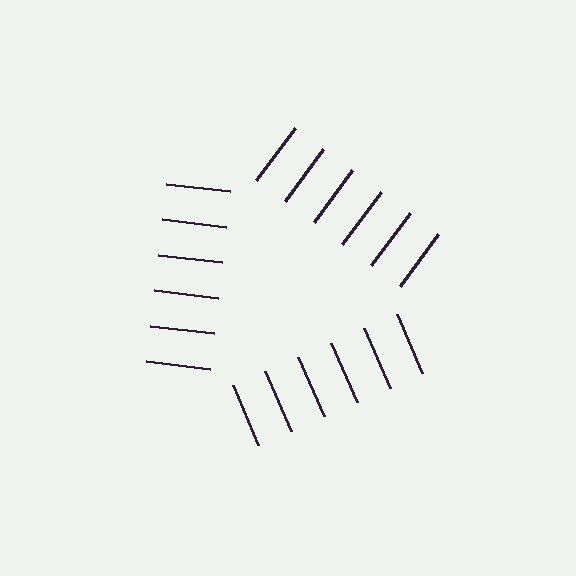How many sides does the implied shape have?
3 sides — the line-ends trace a triangle.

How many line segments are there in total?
18 — 6 along each of the 3 edges.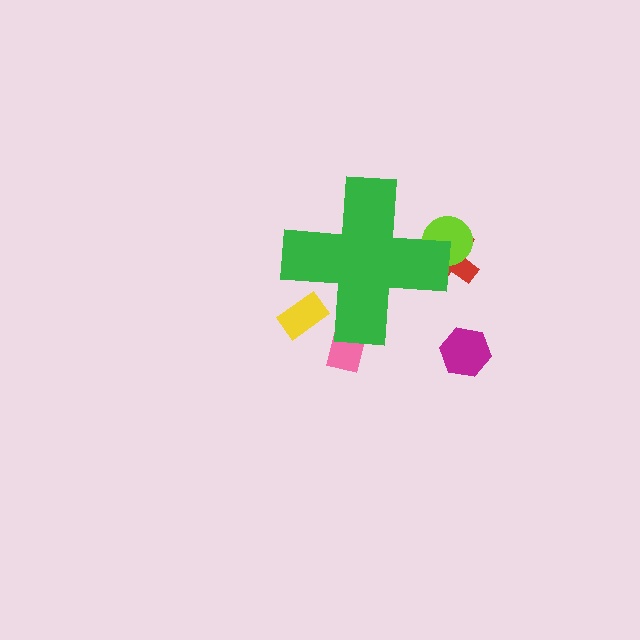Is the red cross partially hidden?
Yes, the red cross is partially hidden behind the green cross.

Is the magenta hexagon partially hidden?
No, the magenta hexagon is fully visible.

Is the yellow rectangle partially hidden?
Yes, the yellow rectangle is partially hidden behind the green cross.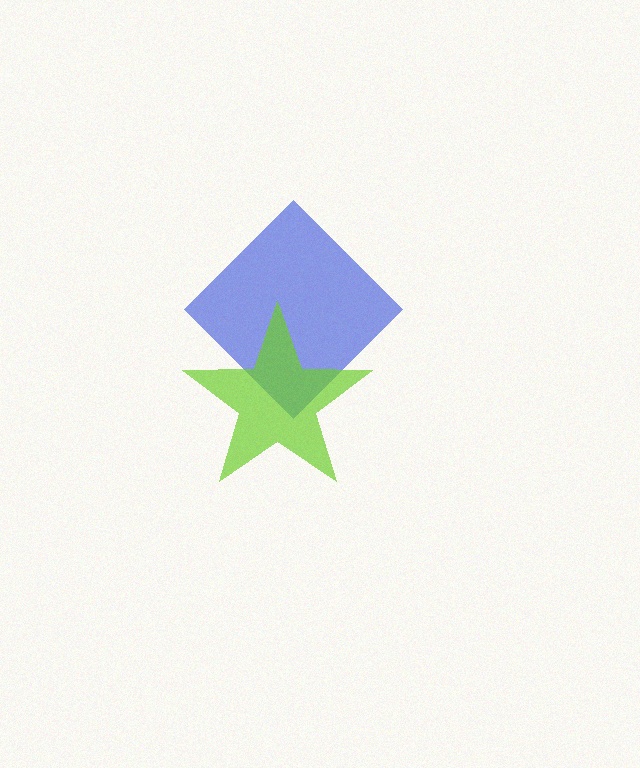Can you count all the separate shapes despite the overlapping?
Yes, there are 2 separate shapes.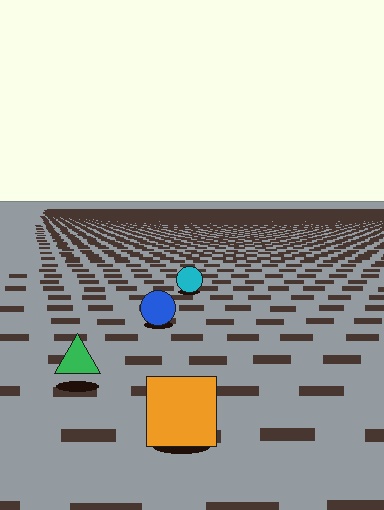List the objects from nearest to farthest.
From nearest to farthest: the orange square, the green triangle, the blue circle, the cyan circle.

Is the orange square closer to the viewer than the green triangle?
Yes. The orange square is closer — you can tell from the texture gradient: the ground texture is coarser near it.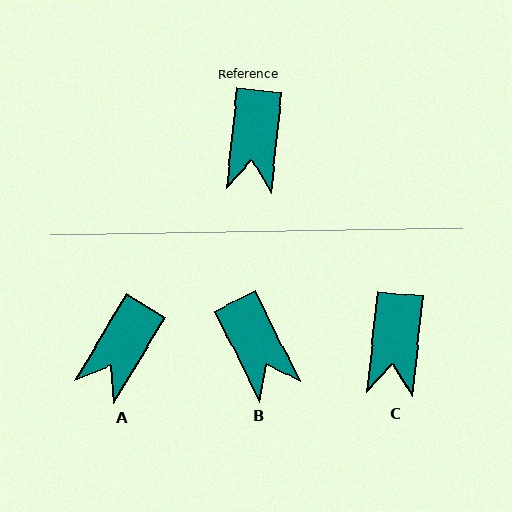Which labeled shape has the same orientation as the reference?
C.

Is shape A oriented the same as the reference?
No, it is off by about 25 degrees.